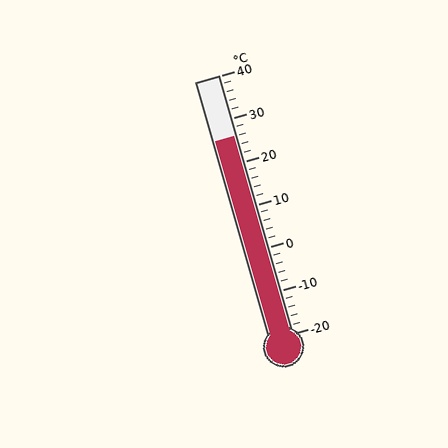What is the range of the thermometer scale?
The thermometer scale ranges from -20°C to 40°C.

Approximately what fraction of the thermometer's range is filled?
The thermometer is filled to approximately 75% of its range.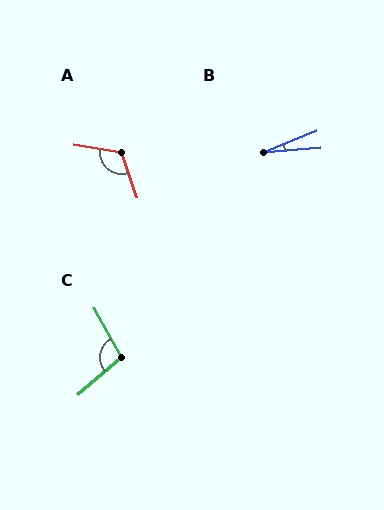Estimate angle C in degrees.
Approximately 102 degrees.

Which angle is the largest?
A, at approximately 119 degrees.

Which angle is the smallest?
B, at approximately 18 degrees.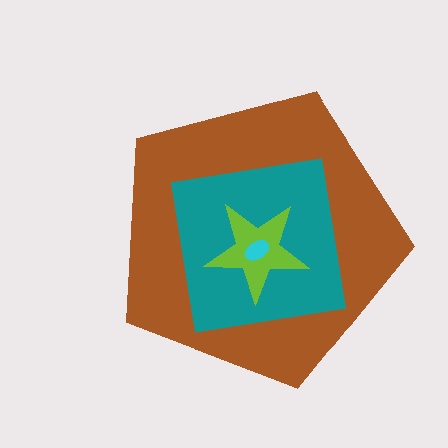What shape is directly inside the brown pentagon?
The teal square.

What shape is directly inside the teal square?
The lime star.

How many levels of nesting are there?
4.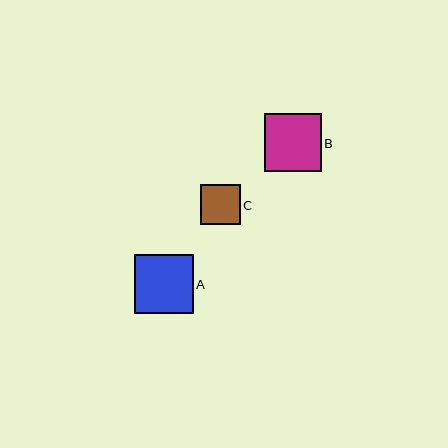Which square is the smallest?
Square C is the smallest with a size of approximately 40 pixels.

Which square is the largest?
Square A is the largest with a size of approximately 59 pixels.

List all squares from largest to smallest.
From largest to smallest: A, B, C.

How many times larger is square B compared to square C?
Square B is approximately 1.4 times the size of square C.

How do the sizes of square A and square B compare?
Square A and square B are approximately the same size.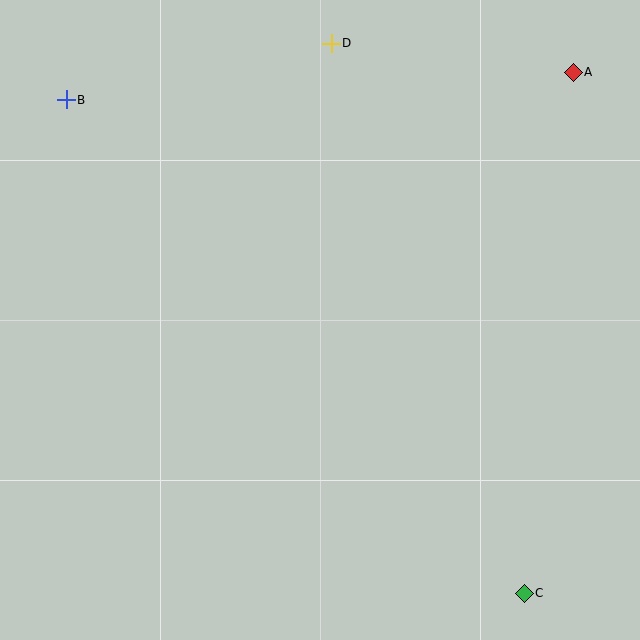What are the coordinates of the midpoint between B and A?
The midpoint between B and A is at (320, 86).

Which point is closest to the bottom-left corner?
Point C is closest to the bottom-left corner.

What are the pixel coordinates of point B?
Point B is at (66, 100).